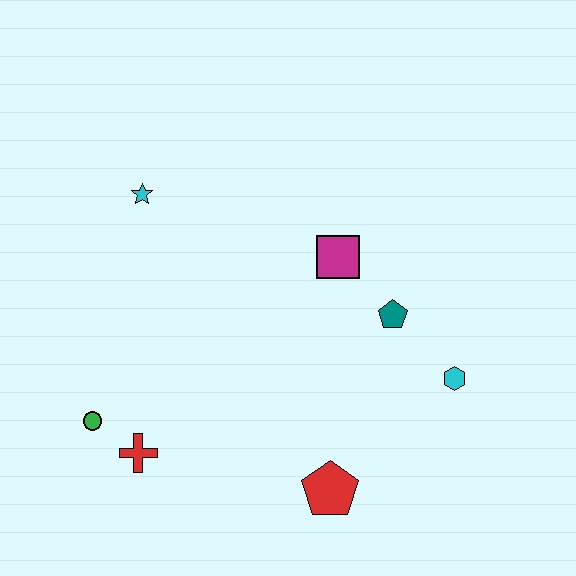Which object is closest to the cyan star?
The magenta square is closest to the cyan star.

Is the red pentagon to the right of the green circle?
Yes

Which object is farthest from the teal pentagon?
The green circle is farthest from the teal pentagon.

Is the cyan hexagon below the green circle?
No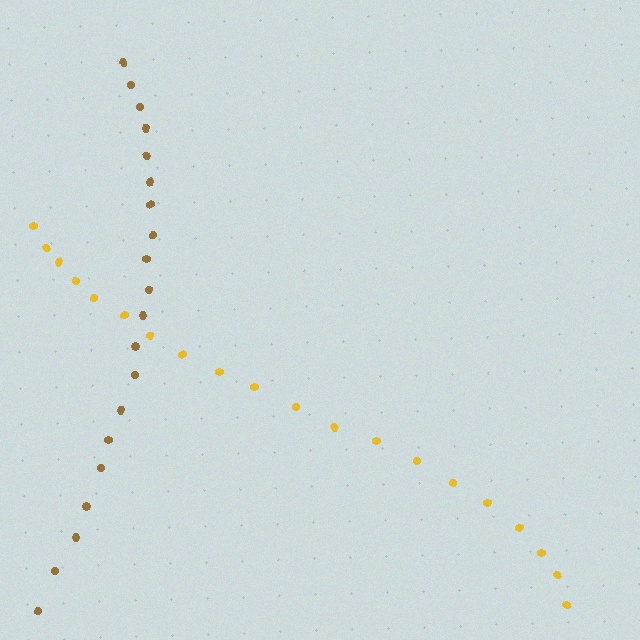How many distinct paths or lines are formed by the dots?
There are 2 distinct paths.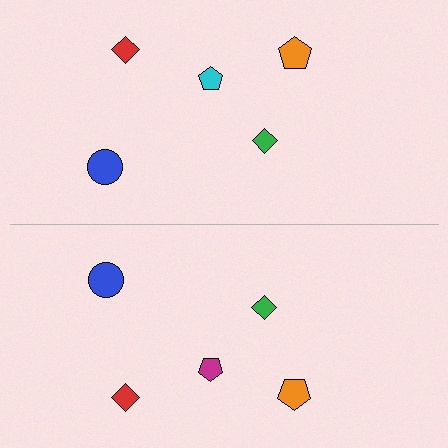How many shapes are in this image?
There are 10 shapes in this image.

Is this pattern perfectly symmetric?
No, the pattern is not perfectly symmetric. The magenta pentagon on the bottom side breaks the symmetry — its mirror counterpart is cyan.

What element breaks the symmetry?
The magenta pentagon on the bottom side breaks the symmetry — its mirror counterpart is cyan.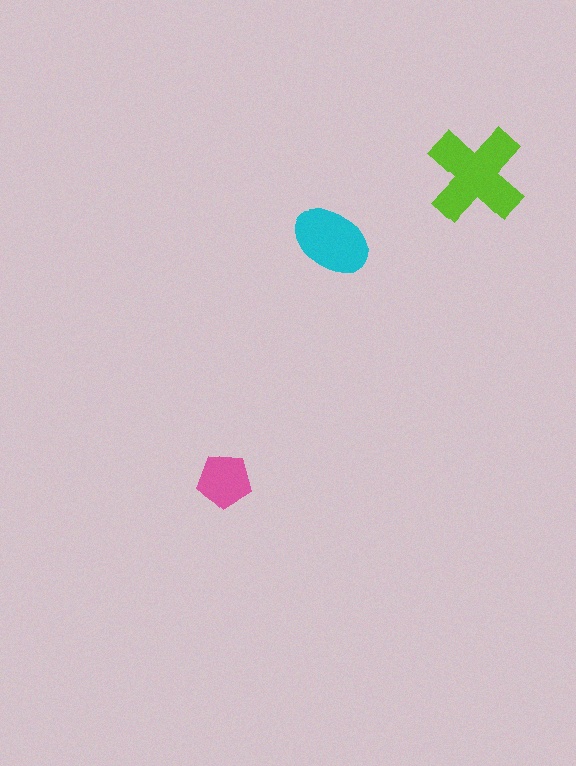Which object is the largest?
The lime cross.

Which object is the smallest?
The pink pentagon.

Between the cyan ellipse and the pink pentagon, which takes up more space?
The cyan ellipse.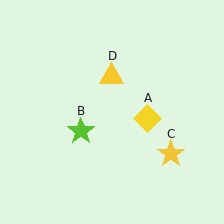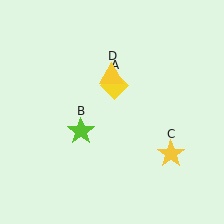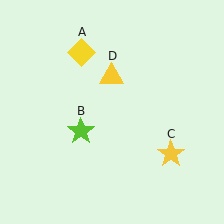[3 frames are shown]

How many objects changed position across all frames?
1 object changed position: yellow diamond (object A).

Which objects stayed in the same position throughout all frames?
Lime star (object B) and yellow star (object C) and yellow triangle (object D) remained stationary.